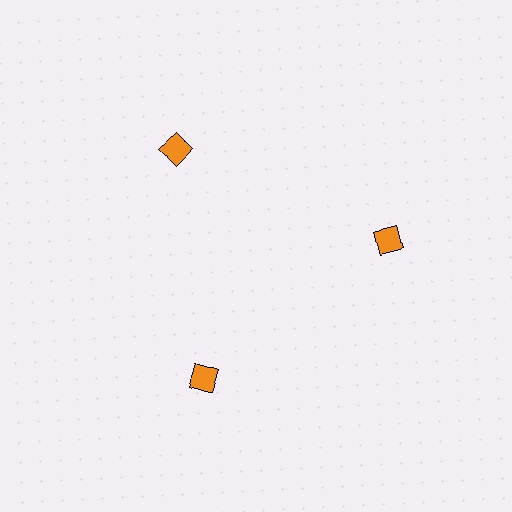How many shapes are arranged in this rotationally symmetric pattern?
There are 3 shapes, arranged in 3 groups of 1.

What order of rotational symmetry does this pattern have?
This pattern has 3-fold rotational symmetry.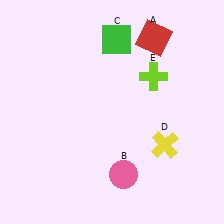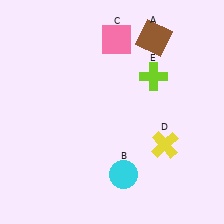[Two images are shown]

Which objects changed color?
A changed from red to brown. B changed from pink to cyan. C changed from green to pink.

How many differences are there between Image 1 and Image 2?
There are 3 differences between the two images.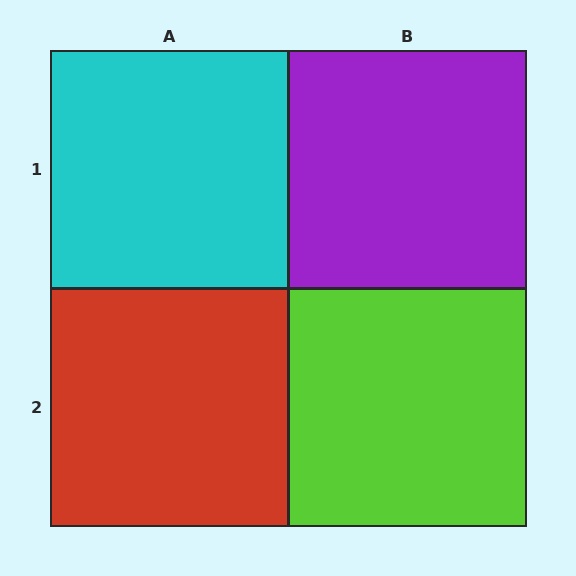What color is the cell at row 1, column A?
Cyan.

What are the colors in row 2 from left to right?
Red, lime.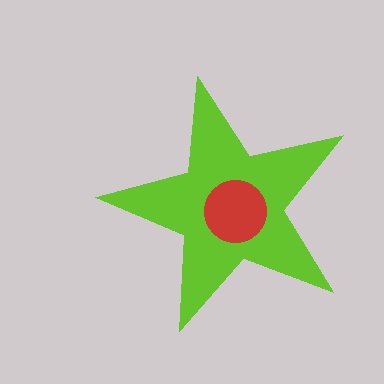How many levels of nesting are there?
2.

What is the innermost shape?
The red circle.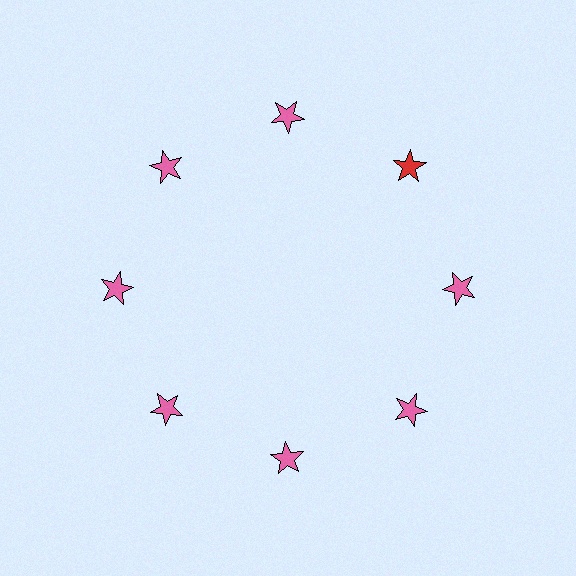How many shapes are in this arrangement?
There are 8 shapes arranged in a ring pattern.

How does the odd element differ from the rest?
It has a different color: red instead of pink.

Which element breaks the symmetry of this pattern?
The red star at roughly the 2 o'clock position breaks the symmetry. All other shapes are pink stars.